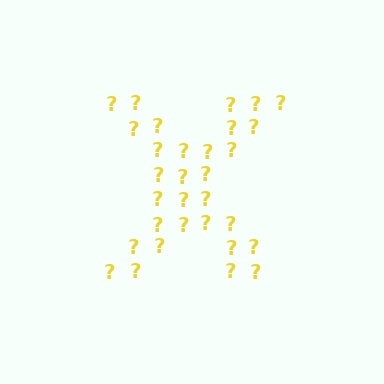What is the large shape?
The large shape is the letter X.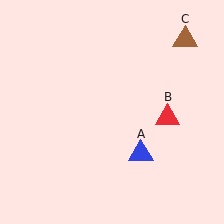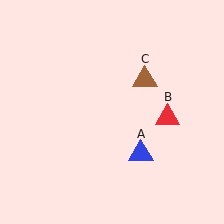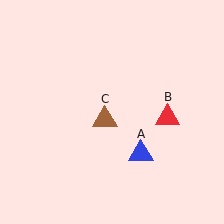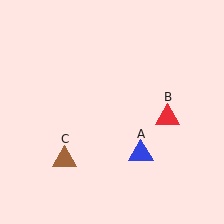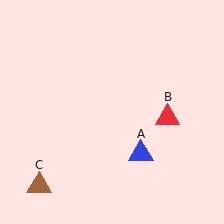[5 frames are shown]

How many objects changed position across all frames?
1 object changed position: brown triangle (object C).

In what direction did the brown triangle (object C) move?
The brown triangle (object C) moved down and to the left.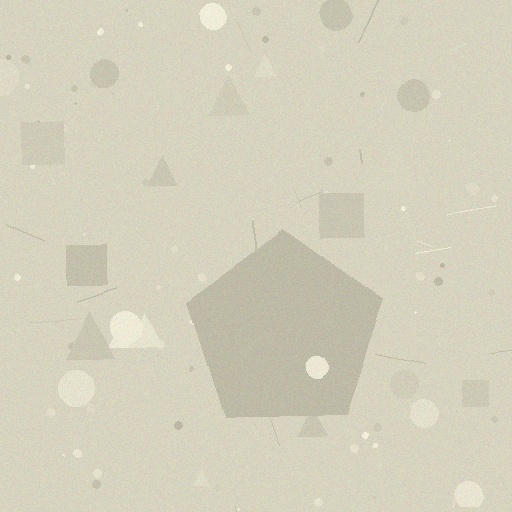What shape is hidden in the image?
A pentagon is hidden in the image.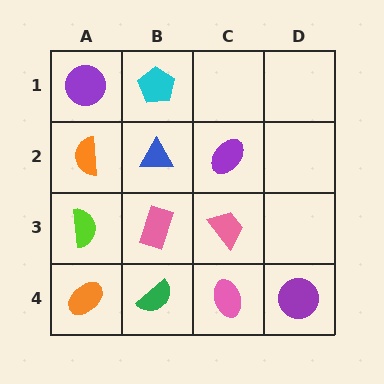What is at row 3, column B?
A pink rectangle.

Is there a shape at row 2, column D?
No, that cell is empty.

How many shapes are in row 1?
2 shapes.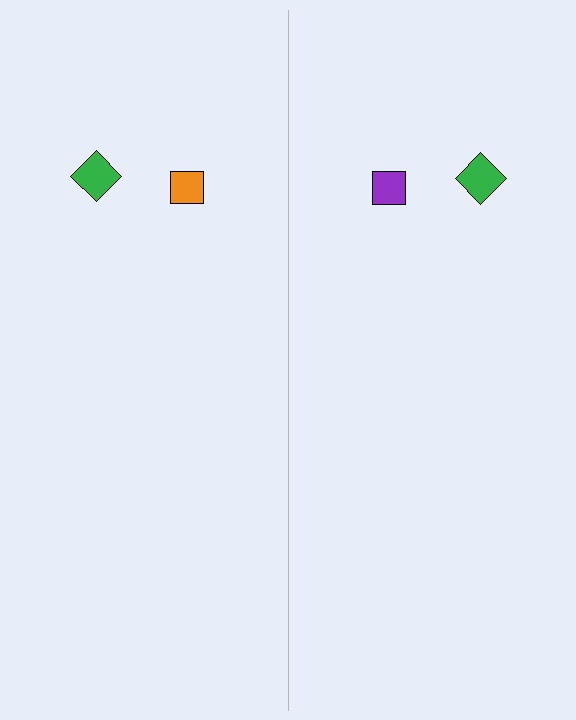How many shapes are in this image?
There are 4 shapes in this image.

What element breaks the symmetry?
The purple square on the right side breaks the symmetry — its mirror counterpart is orange.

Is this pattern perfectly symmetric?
No, the pattern is not perfectly symmetric. The purple square on the right side breaks the symmetry — its mirror counterpart is orange.